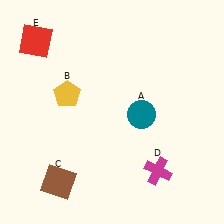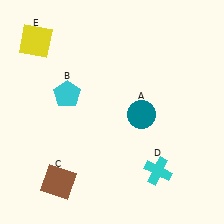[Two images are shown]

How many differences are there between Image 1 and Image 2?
There are 3 differences between the two images.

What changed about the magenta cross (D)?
In Image 1, D is magenta. In Image 2, it changed to cyan.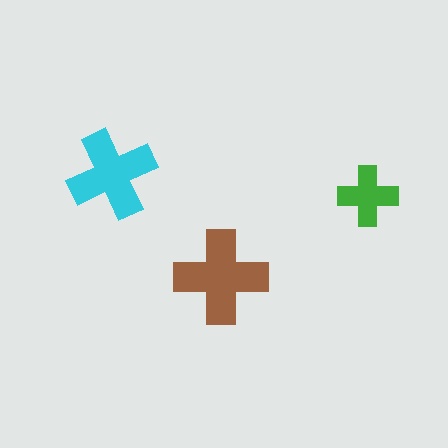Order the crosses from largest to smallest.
the brown one, the cyan one, the green one.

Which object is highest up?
The cyan cross is topmost.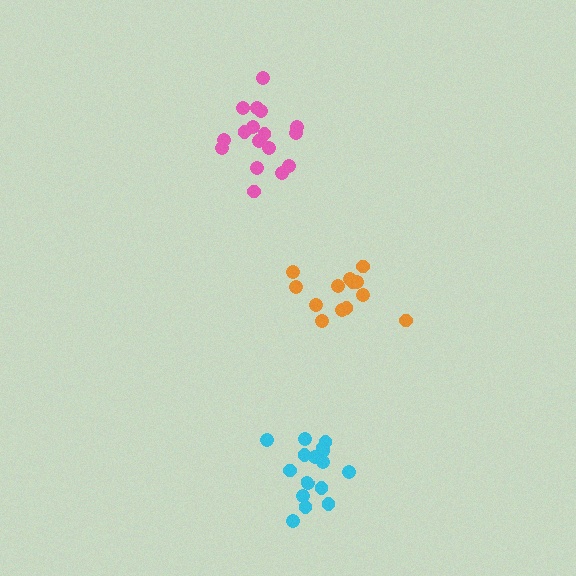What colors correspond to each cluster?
The clusters are colored: orange, cyan, pink.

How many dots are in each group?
Group 1: 13 dots, Group 2: 16 dots, Group 3: 18 dots (47 total).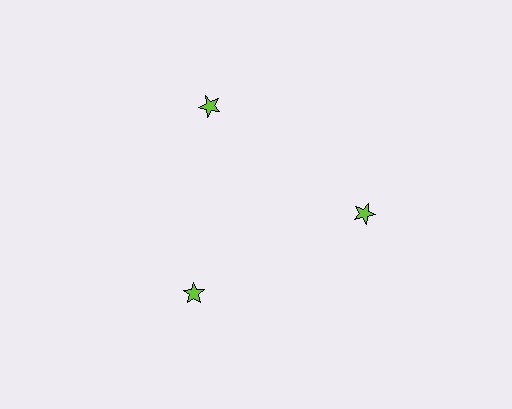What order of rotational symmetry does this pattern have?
This pattern has 3-fold rotational symmetry.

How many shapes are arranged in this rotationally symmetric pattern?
There are 3 shapes, arranged in 3 groups of 1.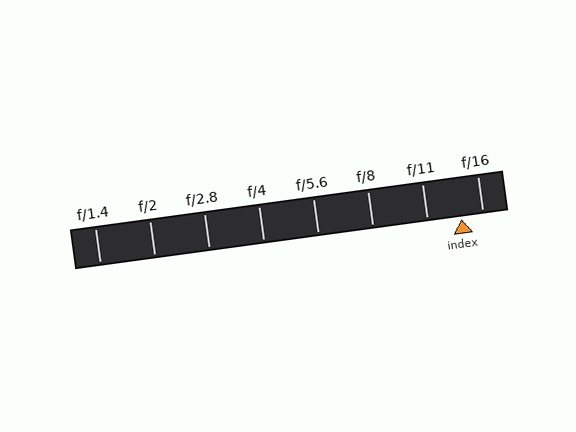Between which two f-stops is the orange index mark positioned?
The index mark is between f/11 and f/16.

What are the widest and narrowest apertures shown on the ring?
The widest aperture shown is f/1.4 and the narrowest is f/16.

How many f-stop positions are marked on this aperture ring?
There are 8 f-stop positions marked.